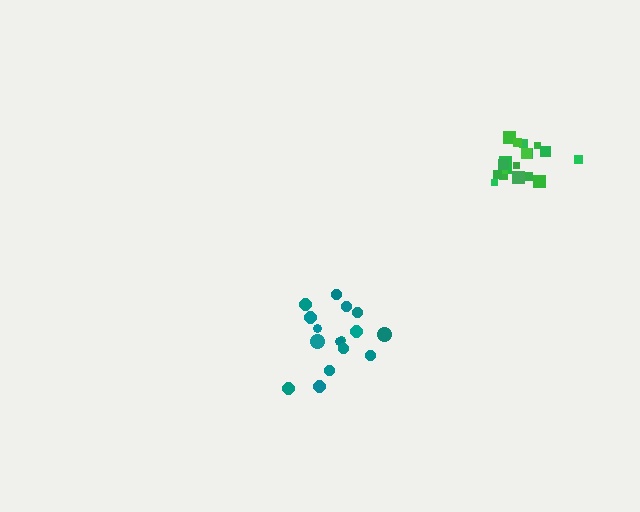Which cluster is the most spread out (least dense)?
Teal.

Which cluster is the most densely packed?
Green.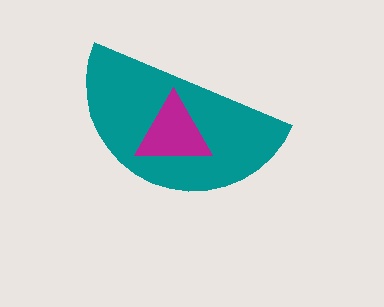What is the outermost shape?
The teal semicircle.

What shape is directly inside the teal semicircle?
The magenta triangle.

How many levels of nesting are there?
2.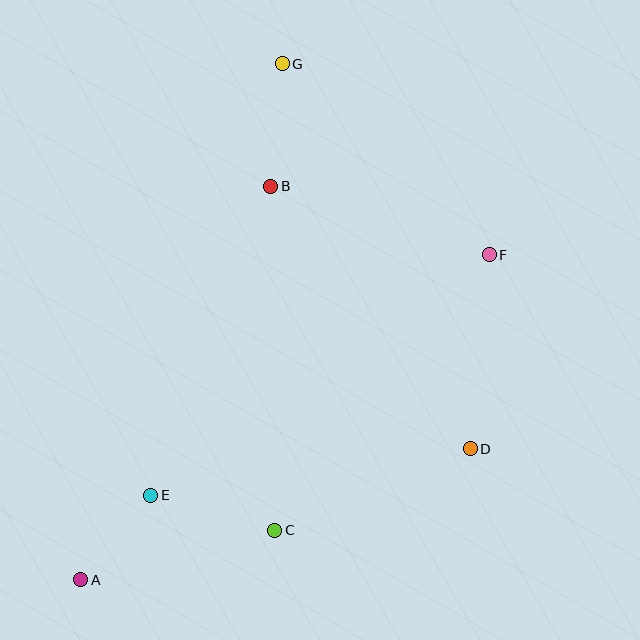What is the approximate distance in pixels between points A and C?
The distance between A and C is approximately 200 pixels.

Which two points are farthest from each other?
Points A and G are farthest from each other.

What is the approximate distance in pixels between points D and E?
The distance between D and E is approximately 323 pixels.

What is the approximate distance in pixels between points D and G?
The distance between D and G is approximately 428 pixels.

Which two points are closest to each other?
Points A and E are closest to each other.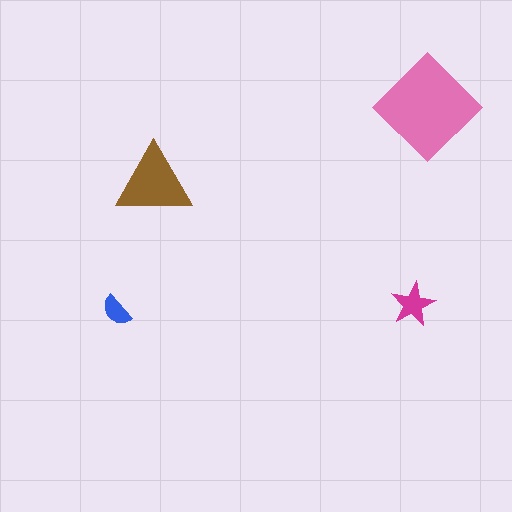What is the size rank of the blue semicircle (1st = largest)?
4th.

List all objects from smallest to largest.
The blue semicircle, the magenta star, the brown triangle, the pink diamond.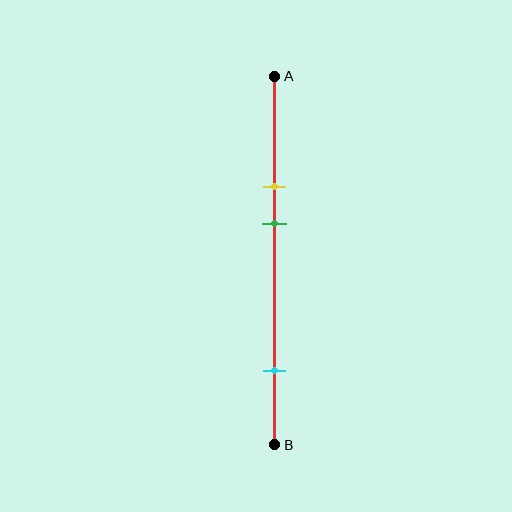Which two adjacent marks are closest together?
The yellow and green marks are the closest adjacent pair.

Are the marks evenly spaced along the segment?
No, the marks are not evenly spaced.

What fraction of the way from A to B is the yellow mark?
The yellow mark is approximately 30% (0.3) of the way from A to B.